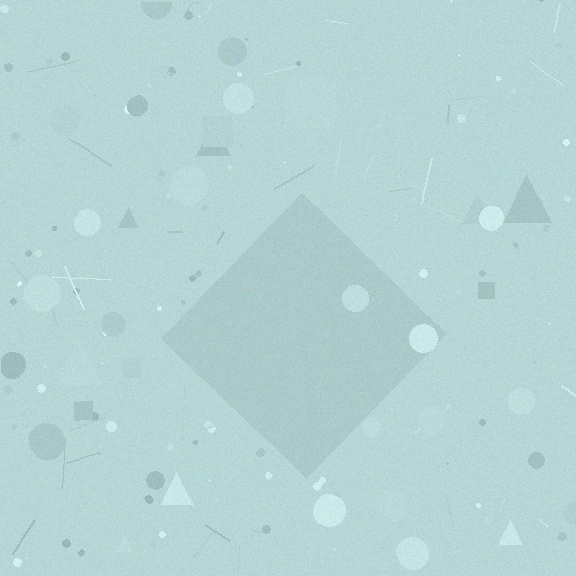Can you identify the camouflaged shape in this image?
The camouflaged shape is a diamond.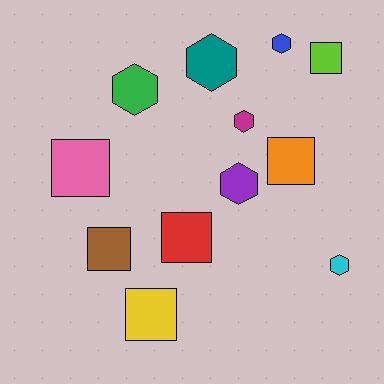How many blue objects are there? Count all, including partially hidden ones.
There is 1 blue object.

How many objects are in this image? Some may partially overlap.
There are 12 objects.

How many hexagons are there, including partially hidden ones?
There are 6 hexagons.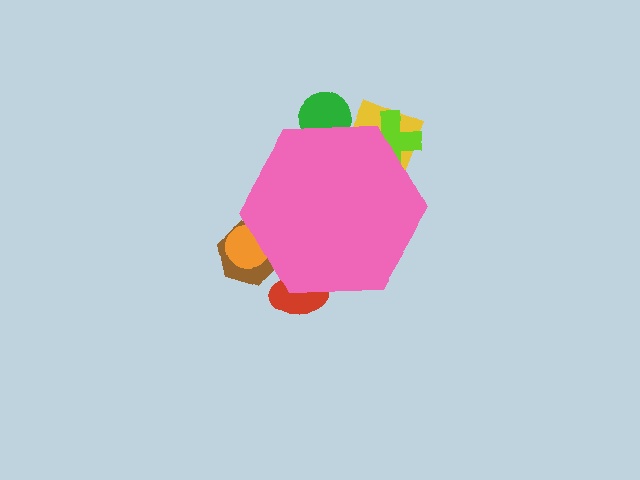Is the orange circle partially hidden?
Yes, the orange circle is partially hidden behind the pink hexagon.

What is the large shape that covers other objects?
A pink hexagon.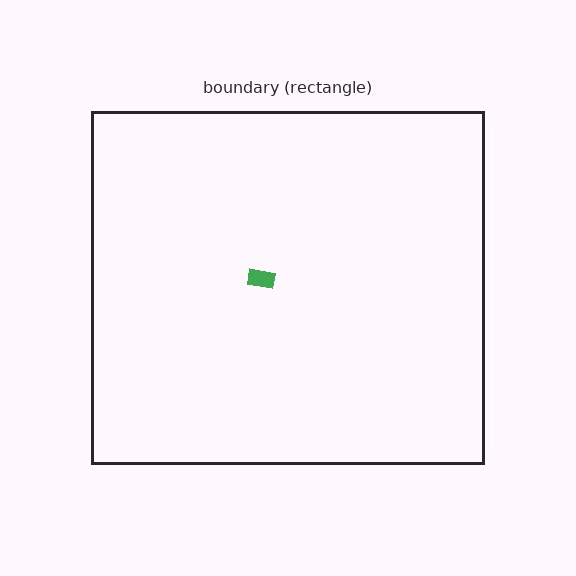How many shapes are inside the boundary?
1 inside, 0 outside.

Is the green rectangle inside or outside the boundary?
Inside.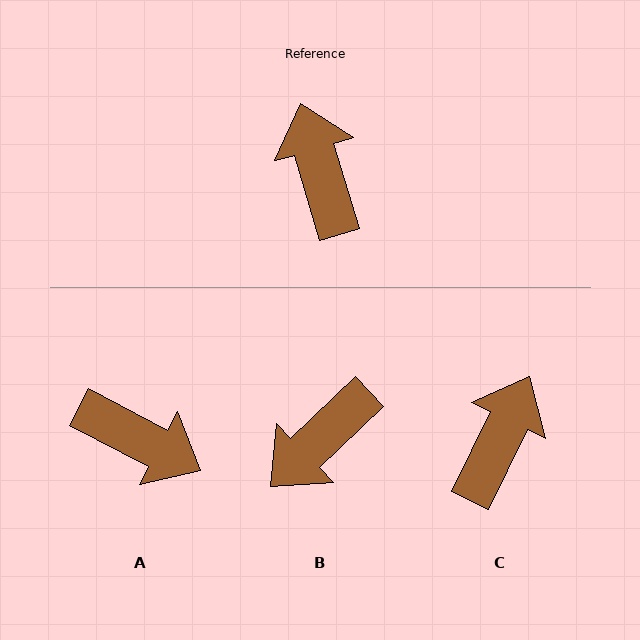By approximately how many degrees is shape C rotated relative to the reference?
Approximately 42 degrees clockwise.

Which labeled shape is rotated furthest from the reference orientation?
A, about 134 degrees away.